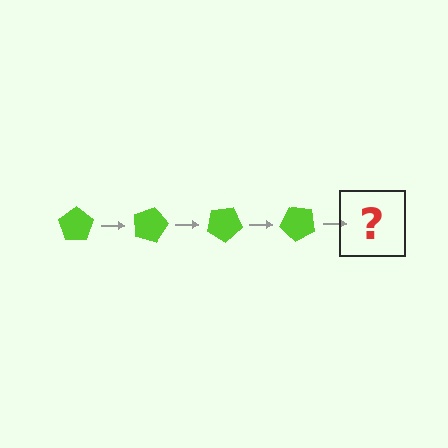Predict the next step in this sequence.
The next step is a lime pentagon rotated 60 degrees.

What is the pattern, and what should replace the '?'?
The pattern is that the pentagon rotates 15 degrees each step. The '?' should be a lime pentagon rotated 60 degrees.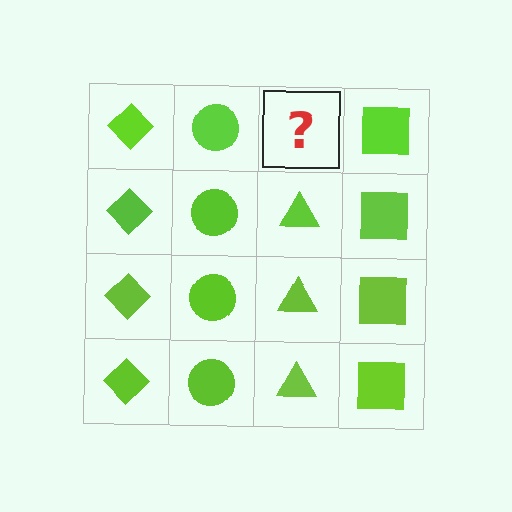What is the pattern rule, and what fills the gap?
The rule is that each column has a consistent shape. The gap should be filled with a lime triangle.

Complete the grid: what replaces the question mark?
The question mark should be replaced with a lime triangle.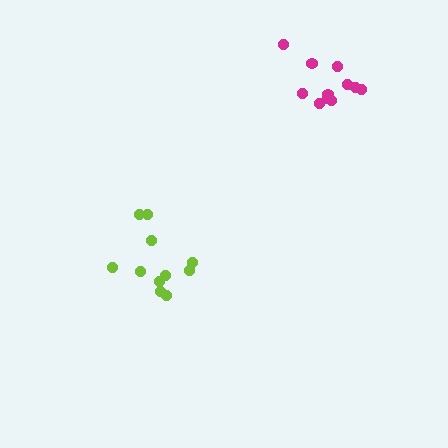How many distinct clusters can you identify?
There are 2 distinct clusters.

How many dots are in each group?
Group 1: 11 dots, Group 2: 11 dots (22 total).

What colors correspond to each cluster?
The clusters are colored: lime, magenta.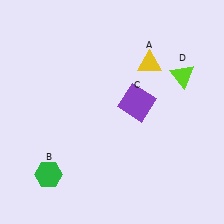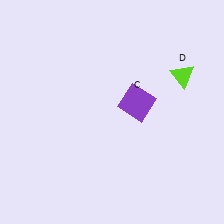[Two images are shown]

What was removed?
The green hexagon (B), the yellow triangle (A) were removed in Image 2.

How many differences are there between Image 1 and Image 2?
There are 2 differences between the two images.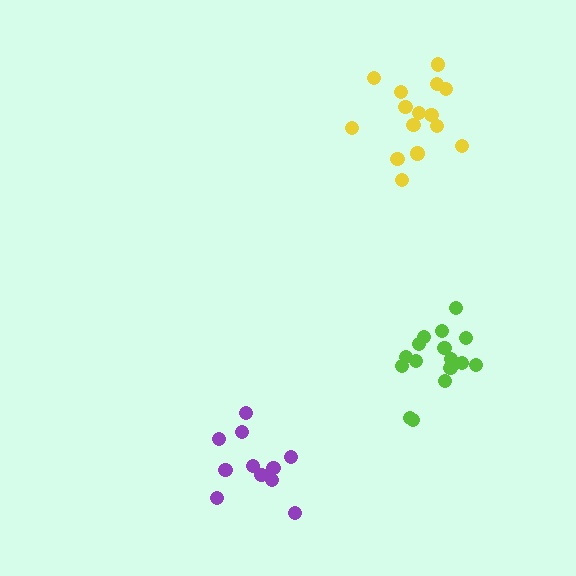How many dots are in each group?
Group 1: 11 dots, Group 2: 16 dots, Group 3: 15 dots (42 total).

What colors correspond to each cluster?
The clusters are colored: purple, lime, yellow.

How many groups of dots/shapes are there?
There are 3 groups.